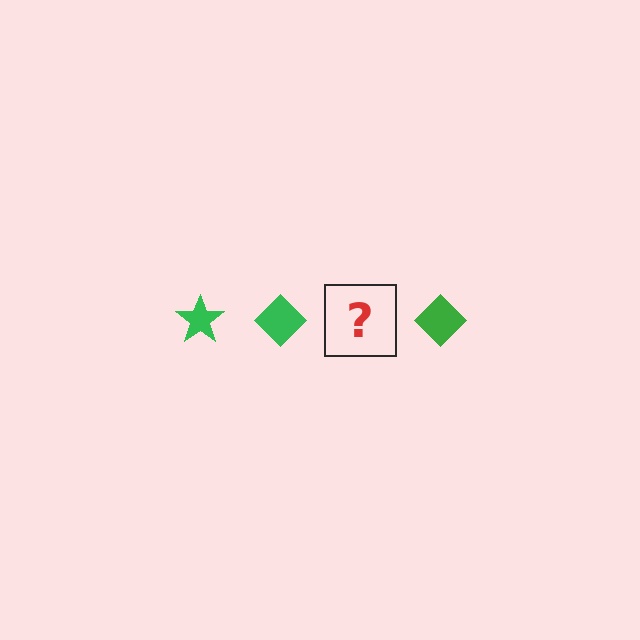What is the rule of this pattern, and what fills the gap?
The rule is that the pattern cycles through star, diamond shapes in green. The gap should be filled with a green star.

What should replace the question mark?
The question mark should be replaced with a green star.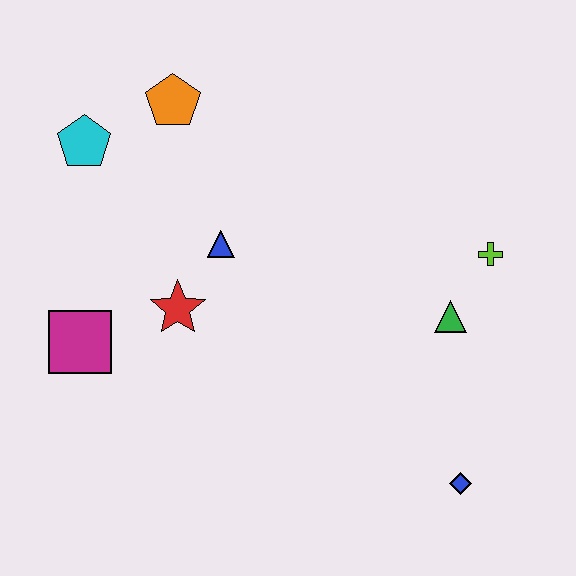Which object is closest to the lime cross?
The green triangle is closest to the lime cross.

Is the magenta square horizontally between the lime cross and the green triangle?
No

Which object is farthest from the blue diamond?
The cyan pentagon is farthest from the blue diamond.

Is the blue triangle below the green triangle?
No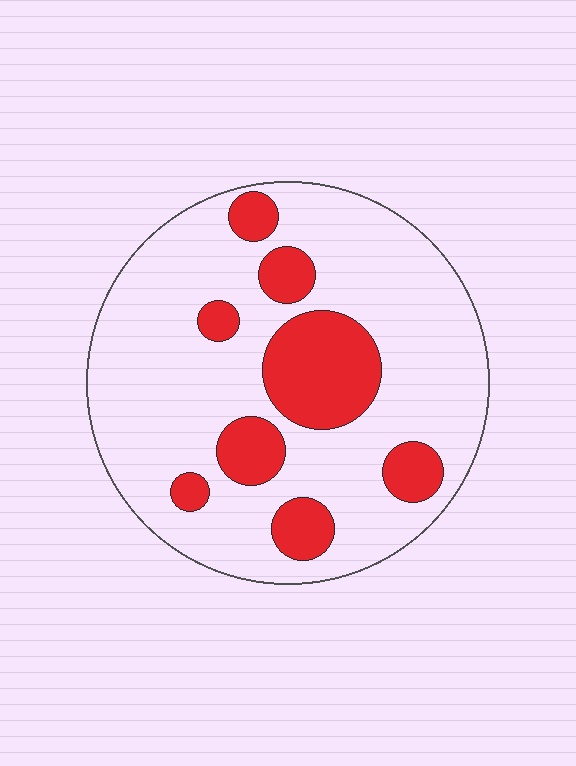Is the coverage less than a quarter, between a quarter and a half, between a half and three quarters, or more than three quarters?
Less than a quarter.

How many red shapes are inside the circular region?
8.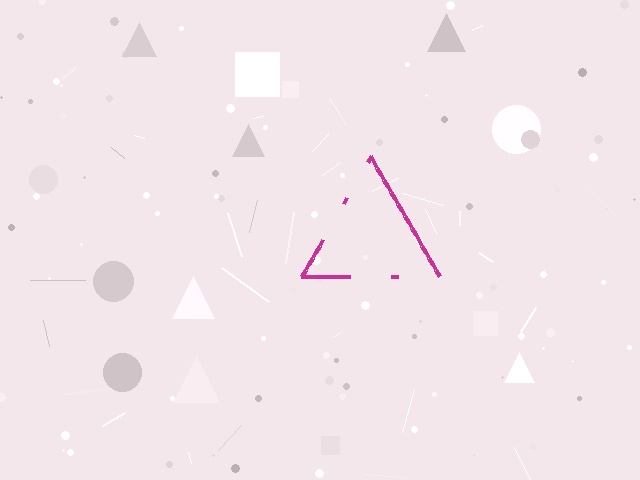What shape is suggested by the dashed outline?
The dashed outline suggests a triangle.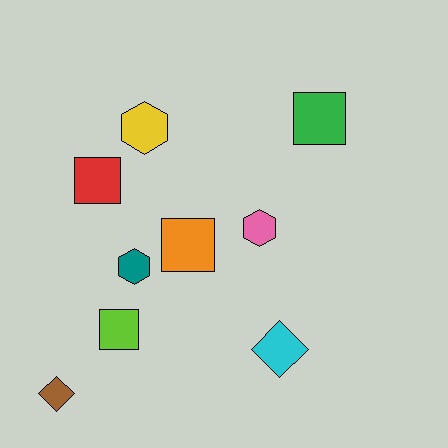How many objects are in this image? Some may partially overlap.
There are 9 objects.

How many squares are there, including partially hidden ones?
There are 4 squares.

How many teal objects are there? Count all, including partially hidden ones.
There is 1 teal object.